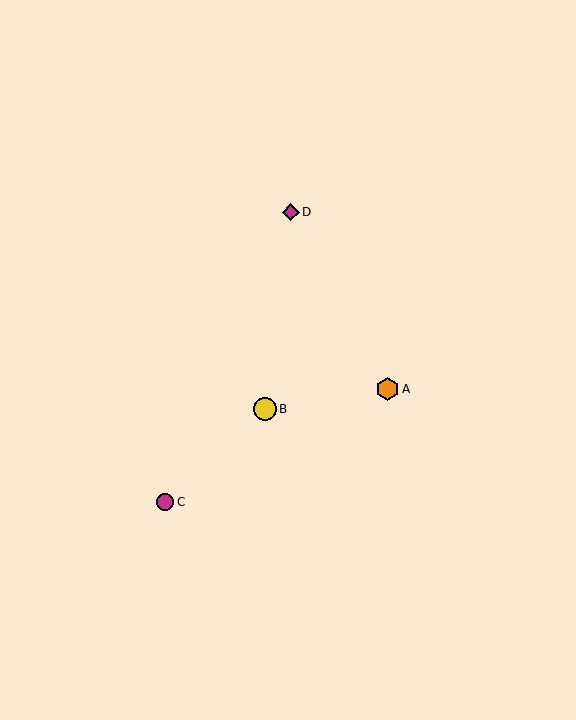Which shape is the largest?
The yellow circle (labeled B) is the largest.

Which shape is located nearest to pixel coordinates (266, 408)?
The yellow circle (labeled B) at (265, 409) is nearest to that location.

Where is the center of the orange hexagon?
The center of the orange hexagon is at (387, 389).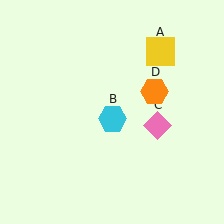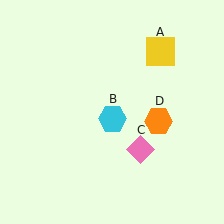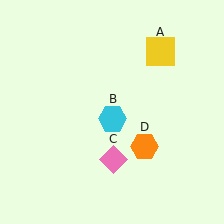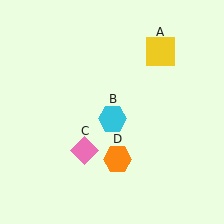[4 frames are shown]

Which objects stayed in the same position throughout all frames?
Yellow square (object A) and cyan hexagon (object B) remained stationary.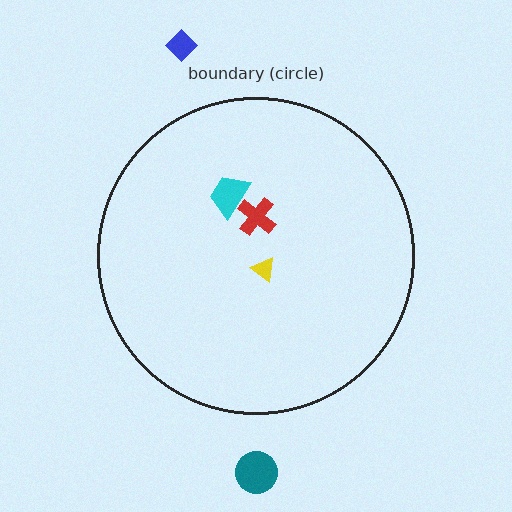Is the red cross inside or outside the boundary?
Inside.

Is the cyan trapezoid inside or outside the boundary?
Inside.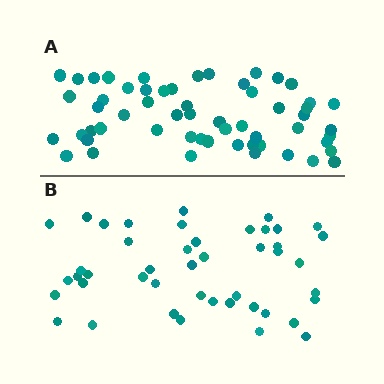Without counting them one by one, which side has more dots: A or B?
Region A (the top region) has more dots.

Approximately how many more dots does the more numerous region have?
Region A has roughly 12 or so more dots than region B.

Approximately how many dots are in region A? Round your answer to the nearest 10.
About 60 dots. (The exact count is 57, which rounds to 60.)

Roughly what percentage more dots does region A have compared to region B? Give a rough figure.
About 25% more.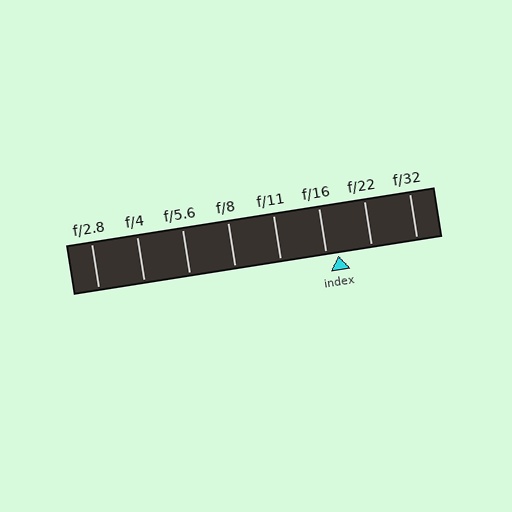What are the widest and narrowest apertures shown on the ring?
The widest aperture shown is f/2.8 and the narrowest is f/32.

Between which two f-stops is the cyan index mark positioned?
The index mark is between f/16 and f/22.